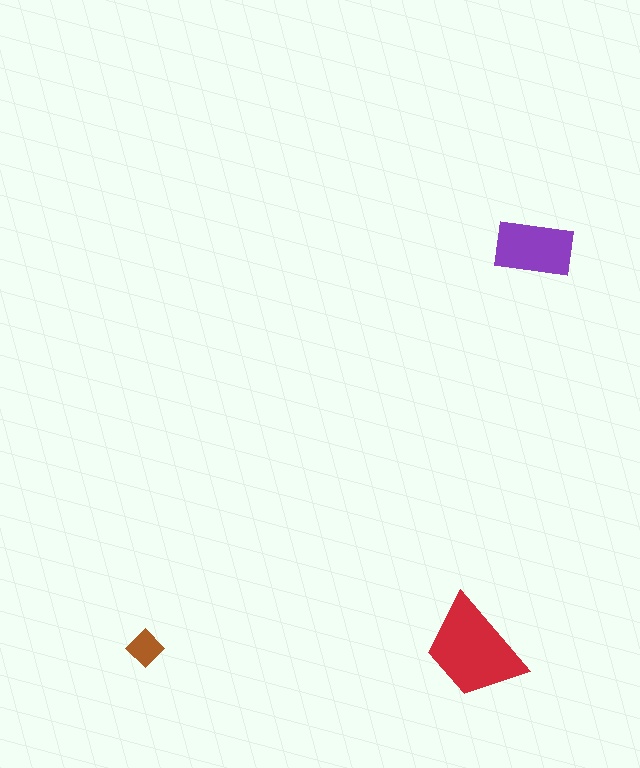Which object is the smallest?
The brown diamond.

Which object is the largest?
The red trapezoid.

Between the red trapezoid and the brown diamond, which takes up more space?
The red trapezoid.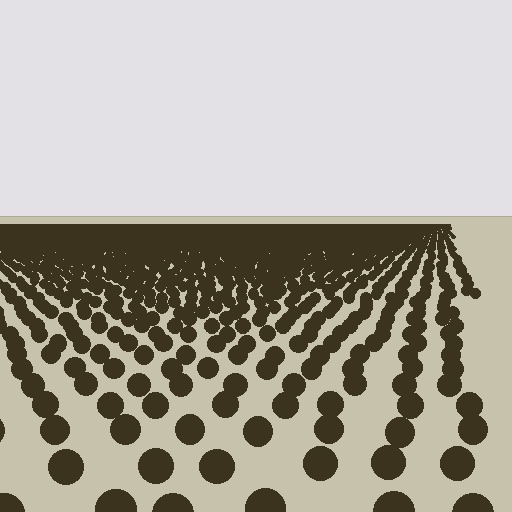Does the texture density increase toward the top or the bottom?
Density increases toward the top.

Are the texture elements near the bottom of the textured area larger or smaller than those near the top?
Larger. Near the bottom, elements are closer to the viewer and appear at a bigger on-screen size.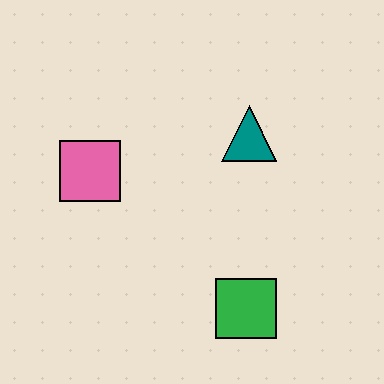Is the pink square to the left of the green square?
Yes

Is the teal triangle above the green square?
Yes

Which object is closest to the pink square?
The teal triangle is closest to the pink square.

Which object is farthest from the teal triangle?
The green square is farthest from the teal triangle.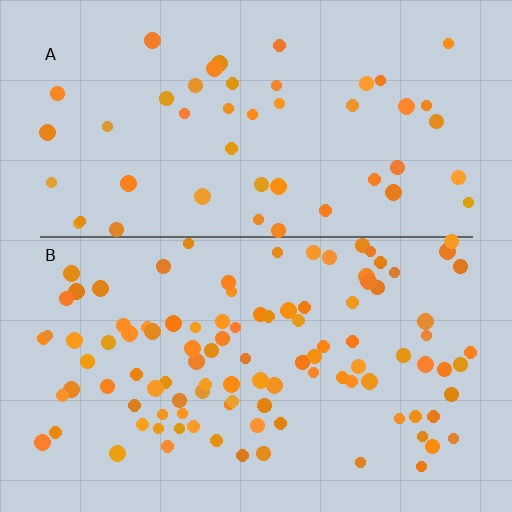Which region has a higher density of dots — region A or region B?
B (the bottom).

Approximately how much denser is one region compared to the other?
Approximately 2.2× — region B over region A.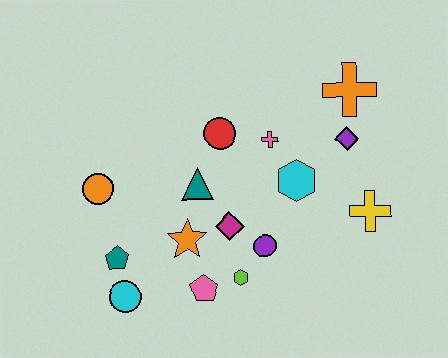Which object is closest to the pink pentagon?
The lime hexagon is closest to the pink pentagon.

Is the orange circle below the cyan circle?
No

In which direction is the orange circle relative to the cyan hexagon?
The orange circle is to the left of the cyan hexagon.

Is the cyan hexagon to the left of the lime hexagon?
No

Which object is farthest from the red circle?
The cyan circle is farthest from the red circle.